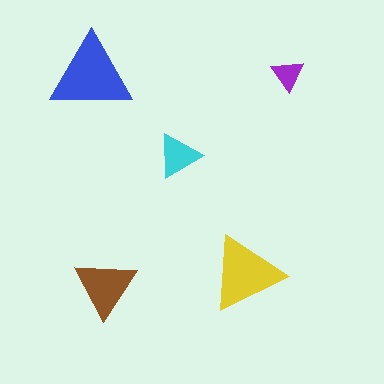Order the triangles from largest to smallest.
the blue one, the yellow one, the brown one, the cyan one, the purple one.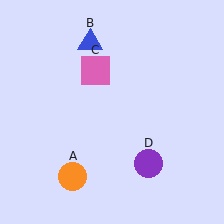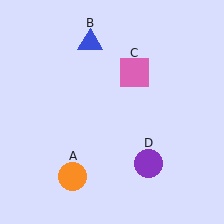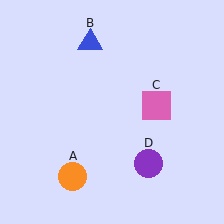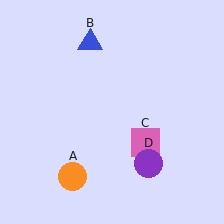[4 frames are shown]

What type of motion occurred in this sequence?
The pink square (object C) rotated clockwise around the center of the scene.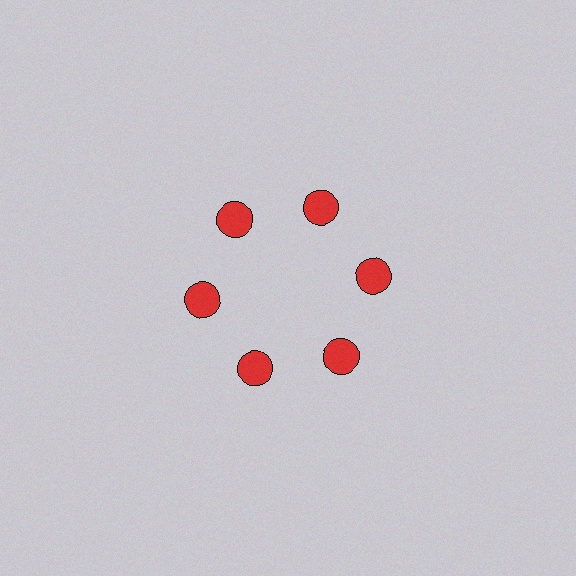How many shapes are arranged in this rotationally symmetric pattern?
There are 6 shapes, arranged in 6 groups of 1.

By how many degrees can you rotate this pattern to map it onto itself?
The pattern maps onto itself every 60 degrees of rotation.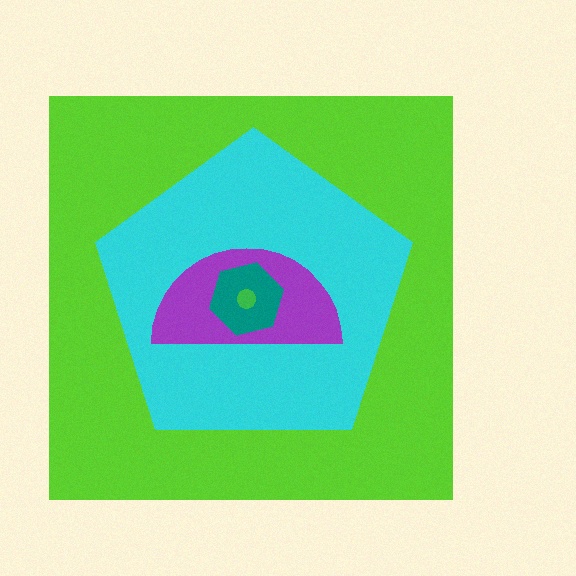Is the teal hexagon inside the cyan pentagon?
Yes.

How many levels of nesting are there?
5.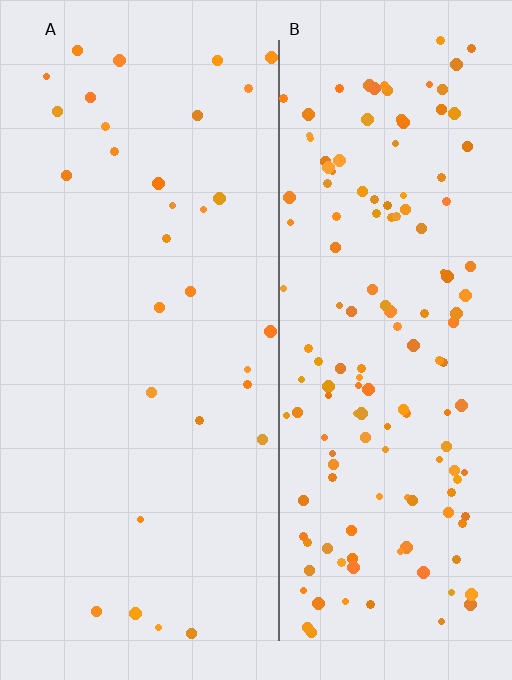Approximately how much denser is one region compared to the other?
Approximately 4.9× — region B over region A.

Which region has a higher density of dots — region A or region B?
B (the right).